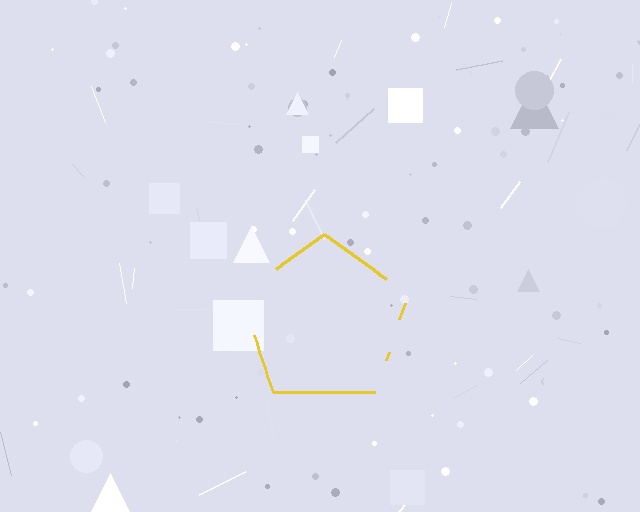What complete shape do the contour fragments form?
The contour fragments form a pentagon.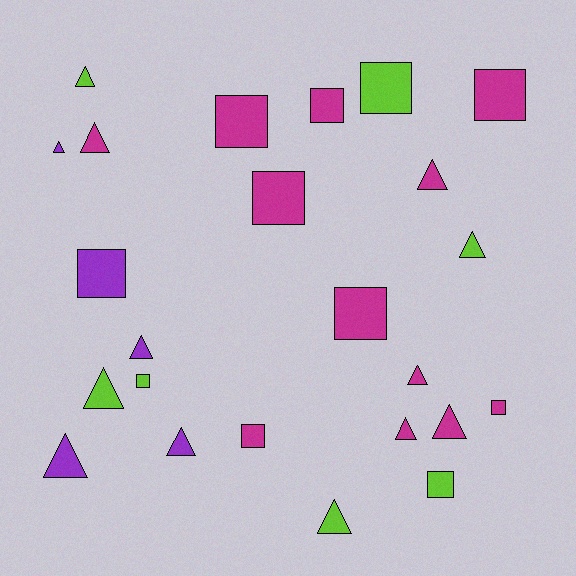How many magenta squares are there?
There are 7 magenta squares.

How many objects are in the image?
There are 24 objects.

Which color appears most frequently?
Magenta, with 12 objects.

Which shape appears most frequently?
Triangle, with 13 objects.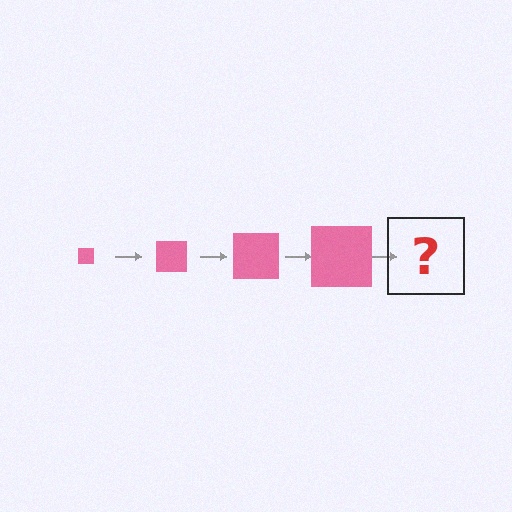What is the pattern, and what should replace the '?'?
The pattern is that the square gets progressively larger each step. The '?' should be a pink square, larger than the previous one.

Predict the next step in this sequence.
The next step is a pink square, larger than the previous one.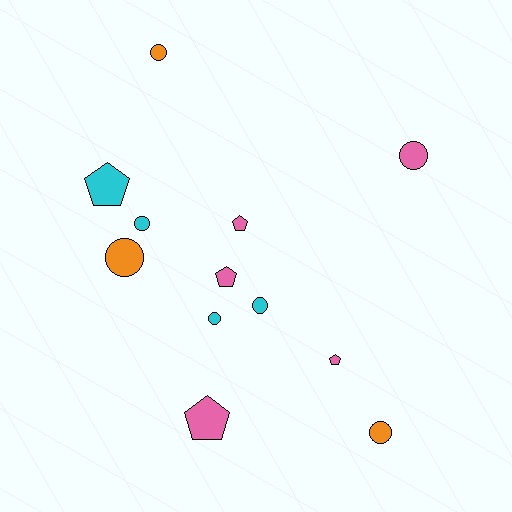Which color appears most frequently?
Pink, with 5 objects.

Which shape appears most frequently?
Circle, with 7 objects.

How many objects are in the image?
There are 12 objects.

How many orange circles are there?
There are 3 orange circles.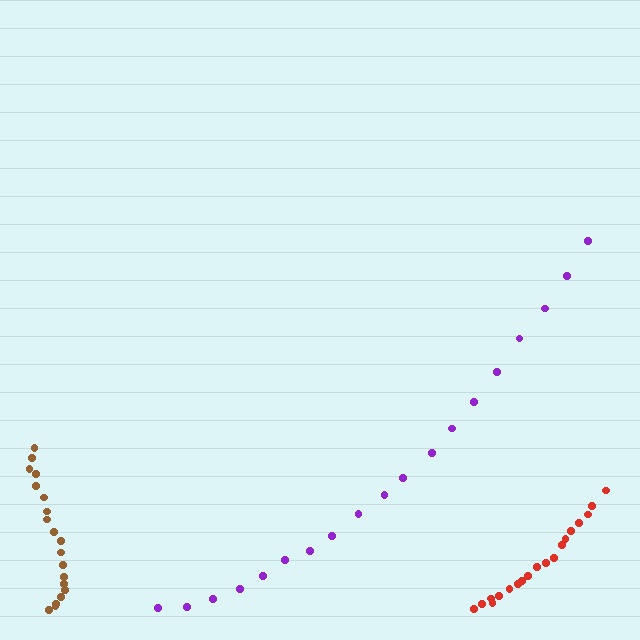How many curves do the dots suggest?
There are 3 distinct paths.